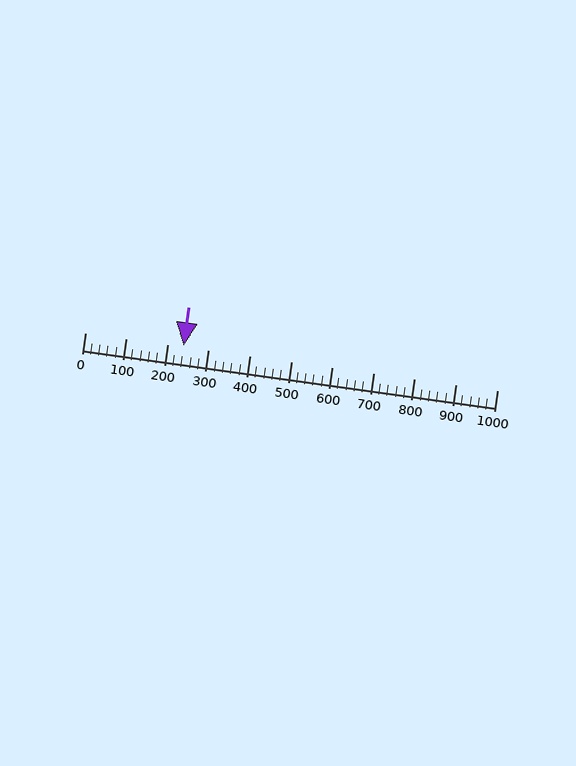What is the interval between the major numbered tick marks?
The major tick marks are spaced 100 units apart.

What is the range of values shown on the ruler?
The ruler shows values from 0 to 1000.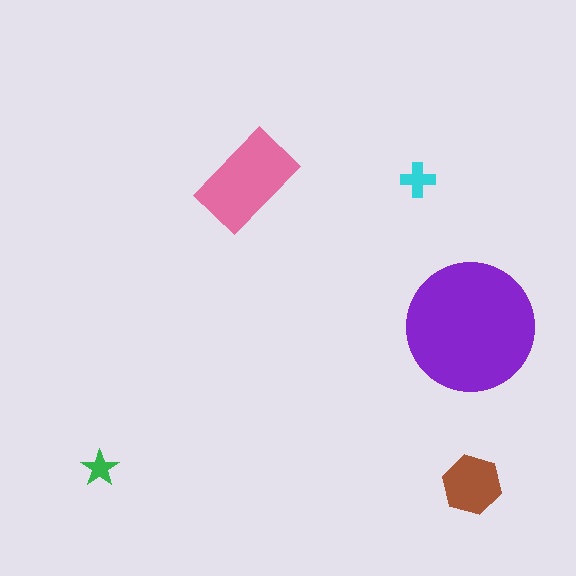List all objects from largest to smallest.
The purple circle, the pink rectangle, the brown hexagon, the cyan cross, the green star.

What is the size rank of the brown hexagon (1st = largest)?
3rd.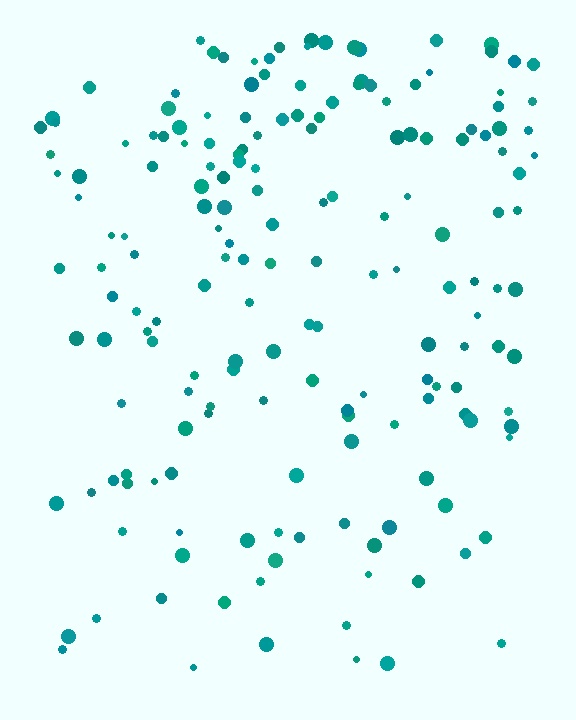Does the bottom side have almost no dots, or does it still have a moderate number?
Still a moderate number, just noticeably fewer than the top.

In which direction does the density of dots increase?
From bottom to top, with the top side densest.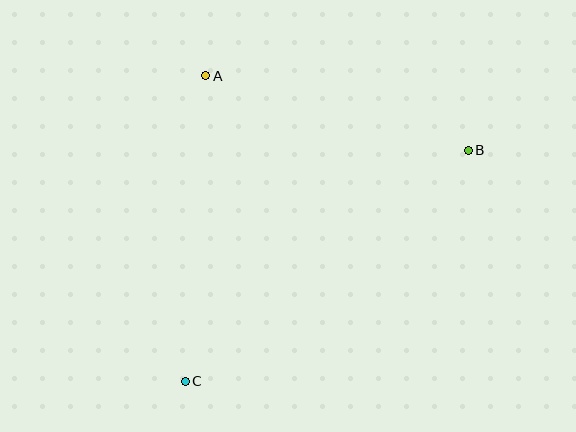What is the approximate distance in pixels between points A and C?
The distance between A and C is approximately 307 pixels.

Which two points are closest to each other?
Points A and B are closest to each other.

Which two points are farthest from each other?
Points B and C are farthest from each other.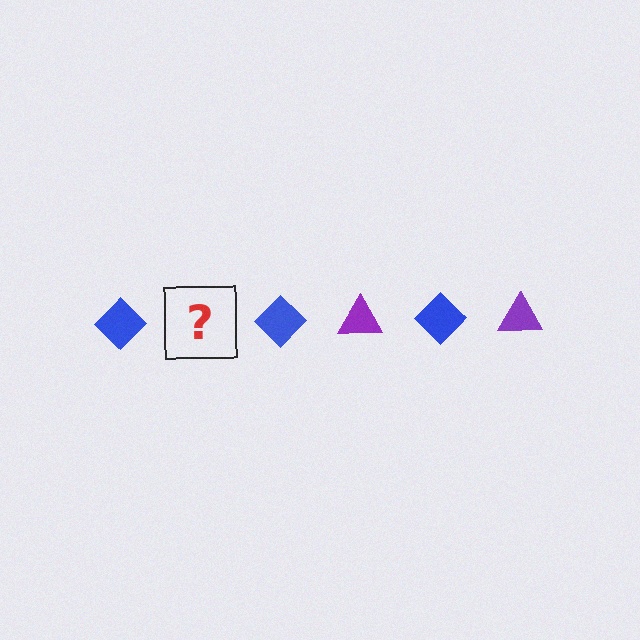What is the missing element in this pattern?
The missing element is a purple triangle.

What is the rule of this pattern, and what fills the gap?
The rule is that the pattern alternates between blue diamond and purple triangle. The gap should be filled with a purple triangle.